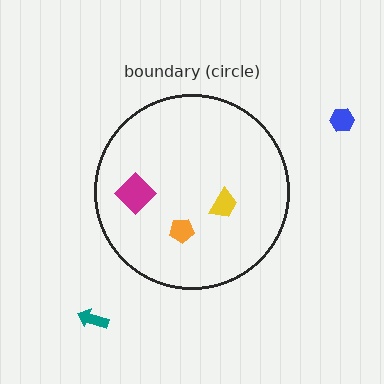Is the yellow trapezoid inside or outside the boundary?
Inside.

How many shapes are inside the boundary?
3 inside, 2 outside.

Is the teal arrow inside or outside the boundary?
Outside.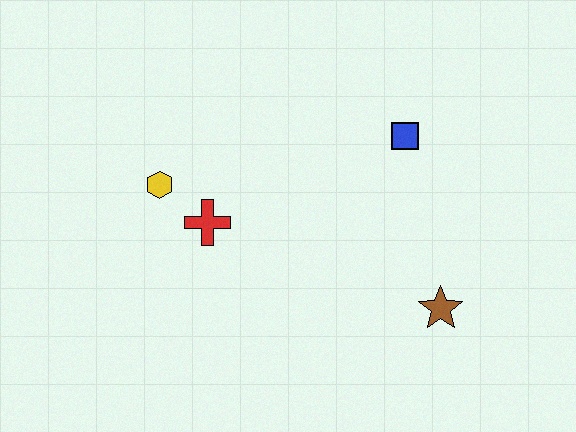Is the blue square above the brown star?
Yes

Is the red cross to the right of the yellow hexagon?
Yes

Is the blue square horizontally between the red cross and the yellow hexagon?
No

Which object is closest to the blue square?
The brown star is closest to the blue square.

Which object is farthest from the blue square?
The yellow hexagon is farthest from the blue square.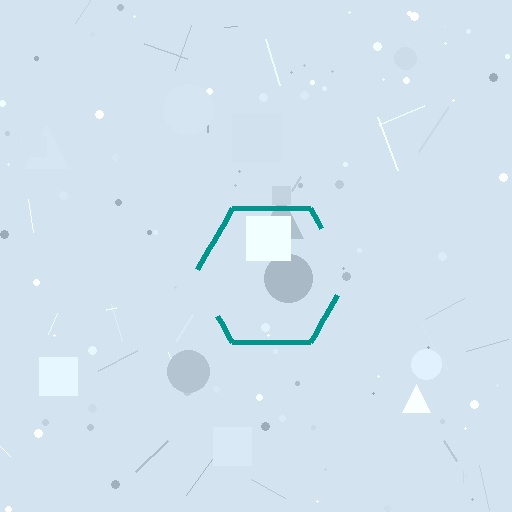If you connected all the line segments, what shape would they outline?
They would outline a hexagon.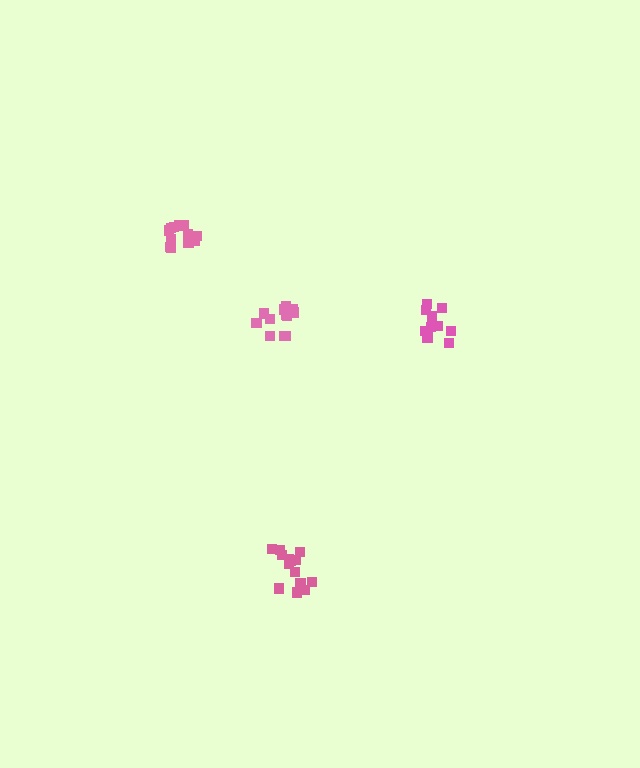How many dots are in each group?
Group 1: 10 dots, Group 2: 13 dots, Group 3: 14 dots, Group 4: 14 dots (51 total).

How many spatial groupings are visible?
There are 4 spatial groupings.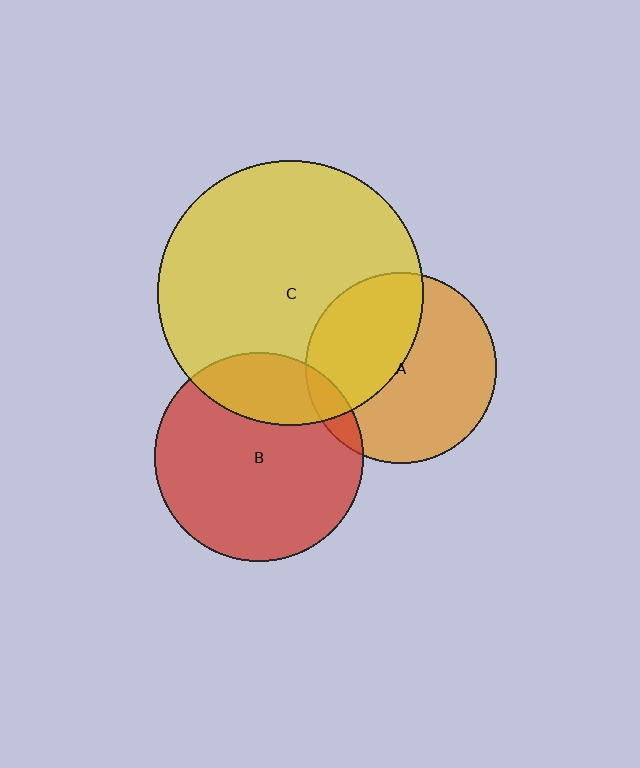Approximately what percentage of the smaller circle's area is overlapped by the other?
Approximately 25%.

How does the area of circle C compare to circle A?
Approximately 1.9 times.